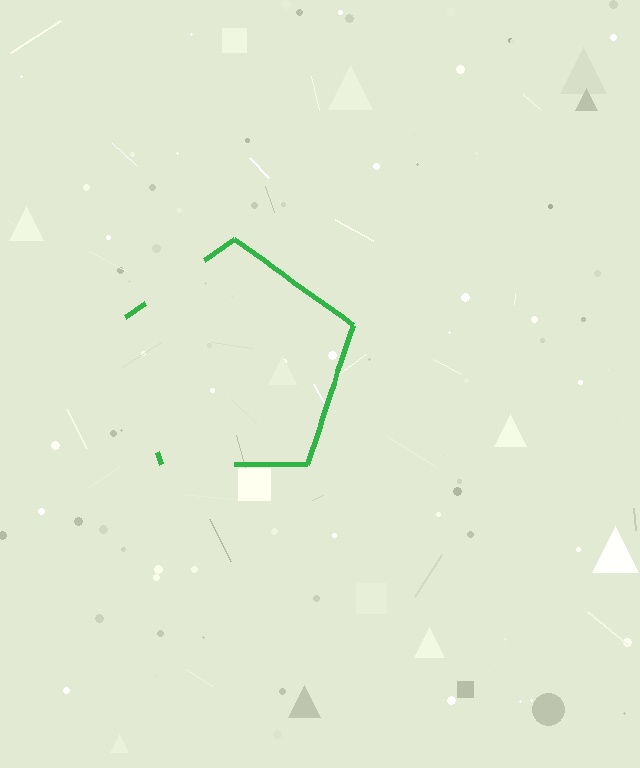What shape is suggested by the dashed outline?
The dashed outline suggests a pentagon.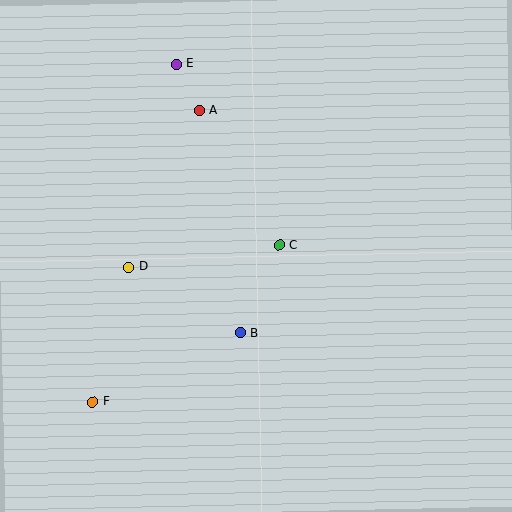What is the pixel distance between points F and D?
The distance between F and D is 139 pixels.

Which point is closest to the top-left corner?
Point E is closest to the top-left corner.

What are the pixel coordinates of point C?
Point C is at (279, 245).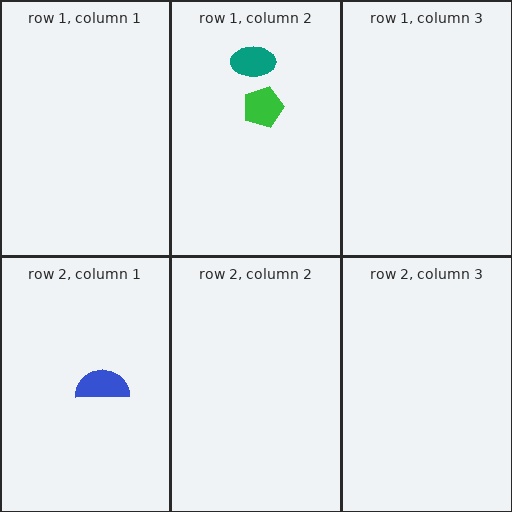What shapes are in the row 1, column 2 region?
The green pentagon, the teal ellipse.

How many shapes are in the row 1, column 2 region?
2.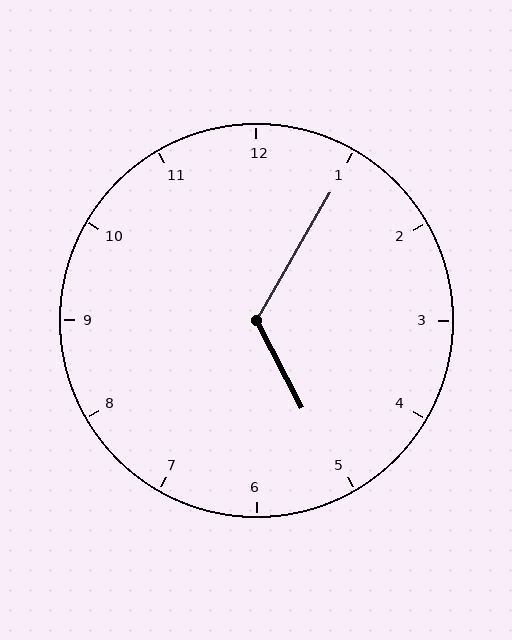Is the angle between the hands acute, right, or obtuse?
It is obtuse.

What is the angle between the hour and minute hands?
Approximately 122 degrees.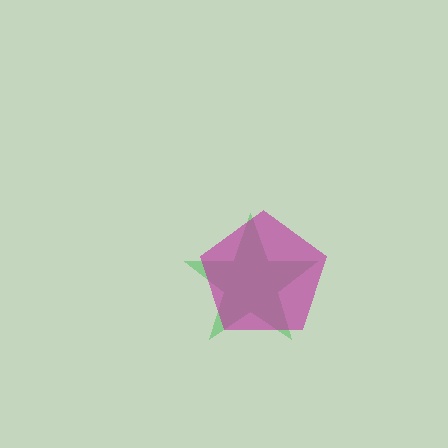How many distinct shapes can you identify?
There are 2 distinct shapes: a green star, a magenta pentagon.